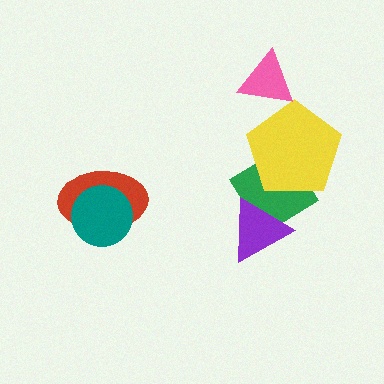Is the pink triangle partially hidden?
No, no other shape covers it.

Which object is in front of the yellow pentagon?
The pink triangle is in front of the yellow pentagon.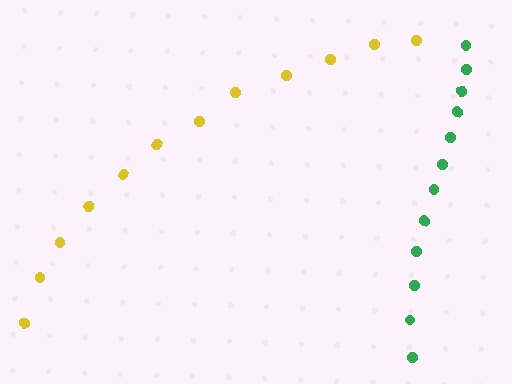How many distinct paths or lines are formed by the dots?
There are 2 distinct paths.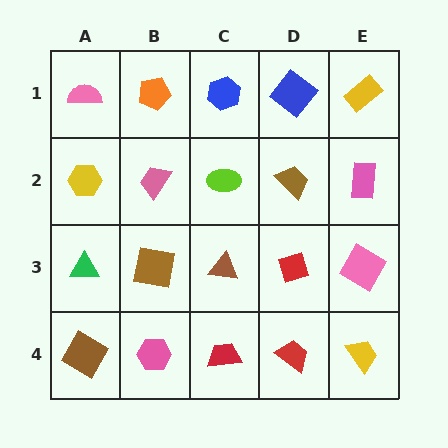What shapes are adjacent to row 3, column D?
A brown trapezoid (row 2, column D), a red trapezoid (row 4, column D), a brown triangle (row 3, column C), a pink square (row 3, column E).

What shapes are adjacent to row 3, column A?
A yellow hexagon (row 2, column A), a brown diamond (row 4, column A), a brown square (row 3, column B).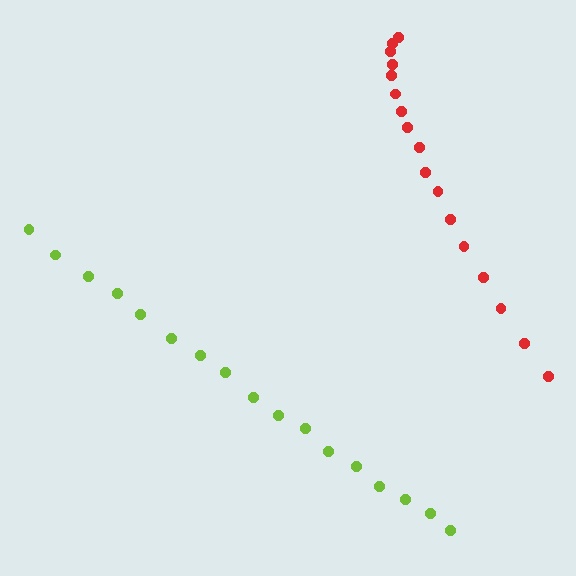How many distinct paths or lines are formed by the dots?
There are 2 distinct paths.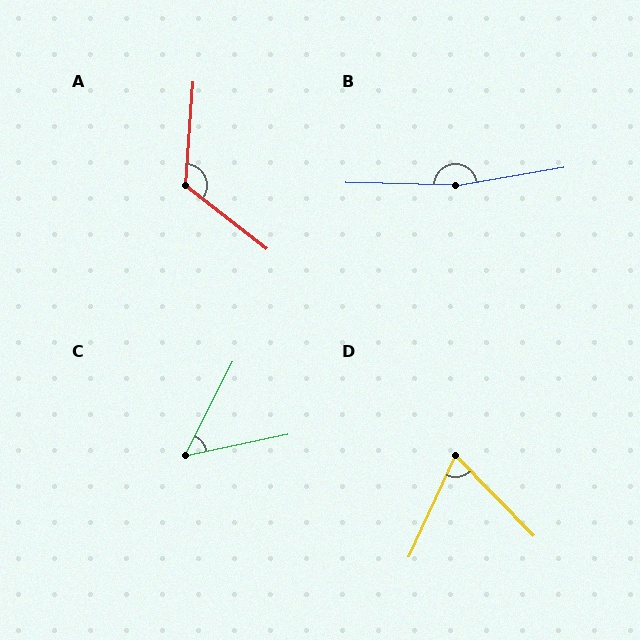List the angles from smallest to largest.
C (51°), D (69°), A (123°), B (169°).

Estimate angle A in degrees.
Approximately 123 degrees.